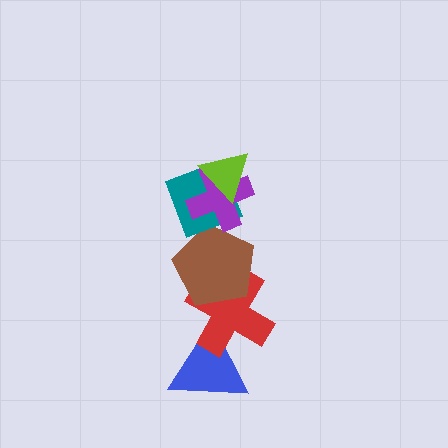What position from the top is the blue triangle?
The blue triangle is 6th from the top.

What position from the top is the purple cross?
The purple cross is 2nd from the top.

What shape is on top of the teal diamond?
The purple cross is on top of the teal diamond.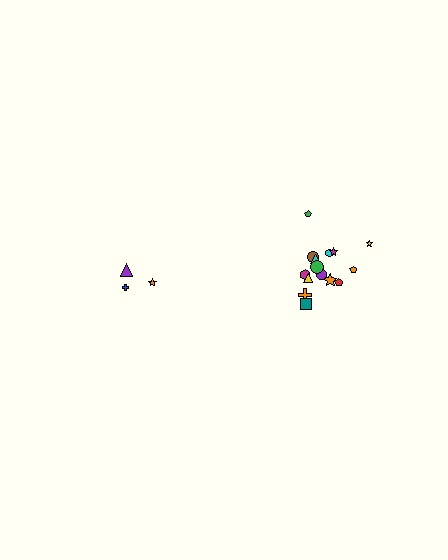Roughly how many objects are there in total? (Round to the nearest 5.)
Roughly 20 objects in total.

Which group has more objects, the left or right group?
The right group.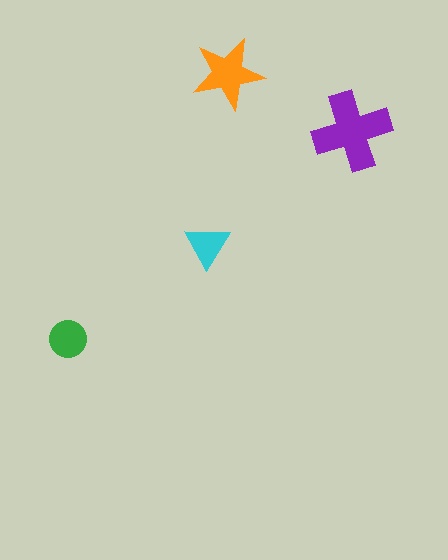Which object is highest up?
The orange star is topmost.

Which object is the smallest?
The cyan triangle.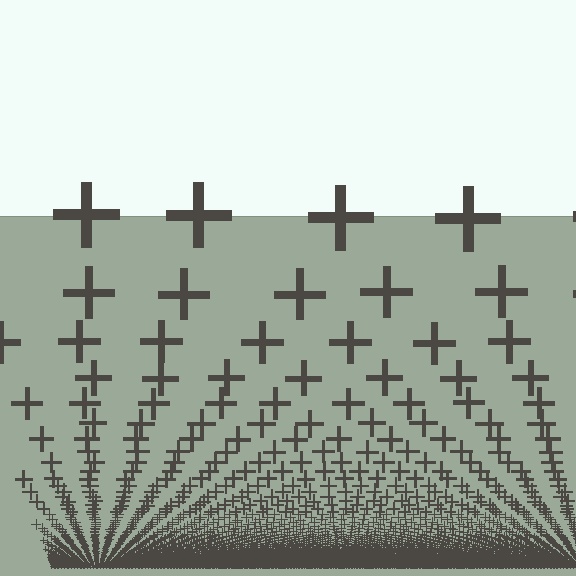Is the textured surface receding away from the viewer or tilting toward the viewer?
The surface appears to tilt toward the viewer. Texture elements get larger and sparser toward the top.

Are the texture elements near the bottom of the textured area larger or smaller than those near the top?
Smaller. The gradient is inverted — elements near the bottom are smaller and denser.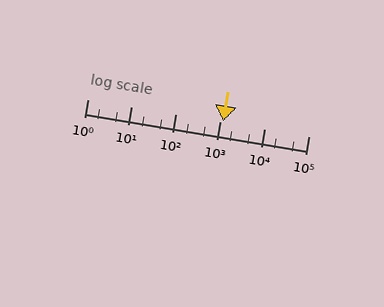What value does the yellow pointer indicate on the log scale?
The pointer indicates approximately 1200.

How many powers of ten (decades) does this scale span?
The scale spans 5 decades, from 1 to 100000.